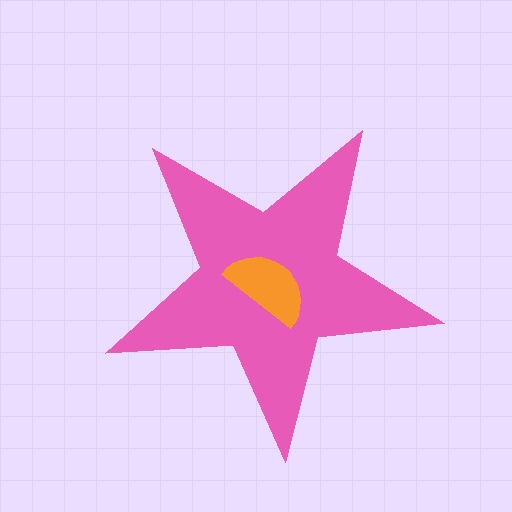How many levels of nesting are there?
2.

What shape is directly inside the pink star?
The orange semicircle.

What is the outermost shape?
The pink star.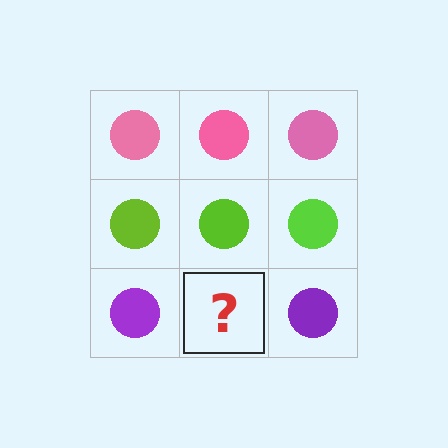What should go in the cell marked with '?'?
The missing cell should contain a purple circle.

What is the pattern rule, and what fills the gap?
The rule is that each row has a consistent color. The gap should be filled with a purple circle.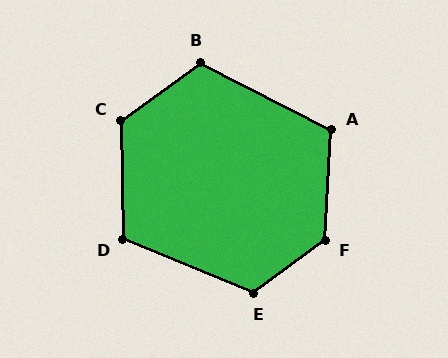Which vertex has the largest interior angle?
F, at approximately 130 degrees.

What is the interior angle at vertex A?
Approximately 114 degrees (obtuse).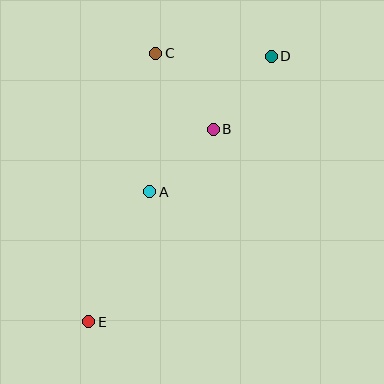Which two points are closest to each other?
Points A and B are closest to each other.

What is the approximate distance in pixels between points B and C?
The distance between B and C is approximately 95 pixels.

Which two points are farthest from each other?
Points D and E are farthest from each other.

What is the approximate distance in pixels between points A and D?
The distance between A and D is approximately 182 pixels.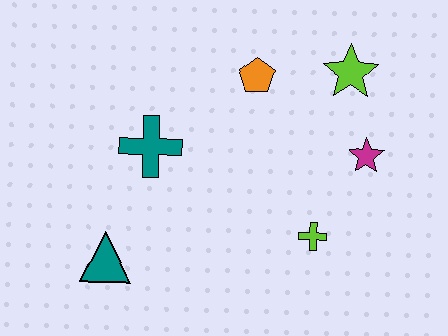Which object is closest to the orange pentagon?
The lime star is closest to the orange pentagon.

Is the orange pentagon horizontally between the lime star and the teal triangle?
Yes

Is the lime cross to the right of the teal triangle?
Yes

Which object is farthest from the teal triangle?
The lime star is farthest from the teal triangle.